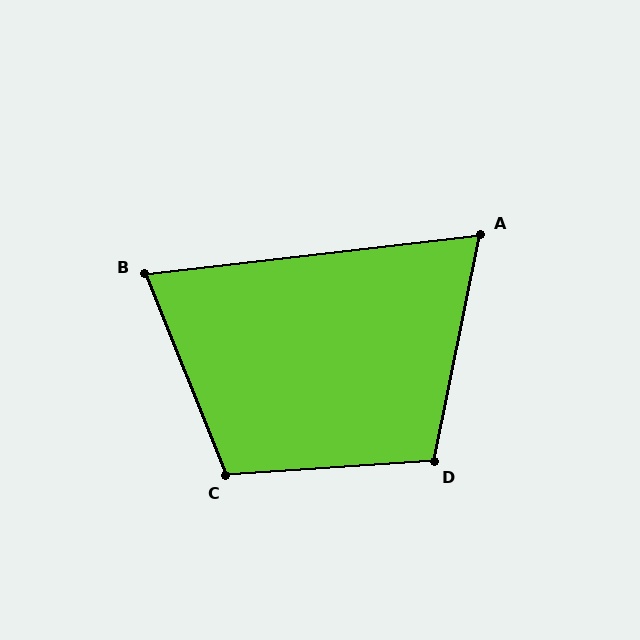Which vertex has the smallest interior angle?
A, at approximately 72 degrees.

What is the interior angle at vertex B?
Approximately 75 degrees (acute).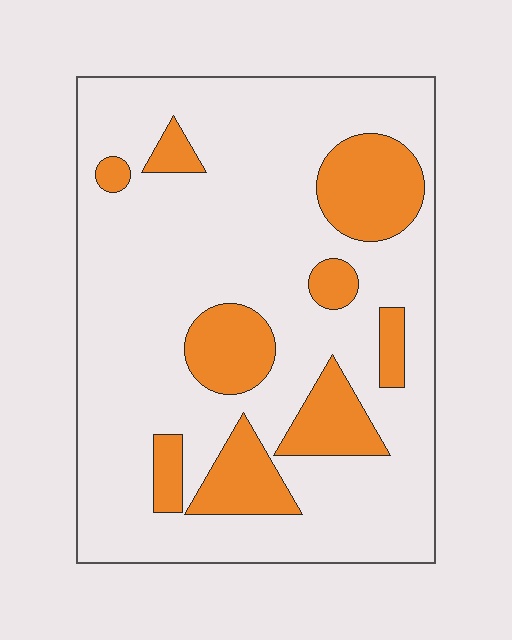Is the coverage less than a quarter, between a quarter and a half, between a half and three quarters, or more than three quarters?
Less than a quarter.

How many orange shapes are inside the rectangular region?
9.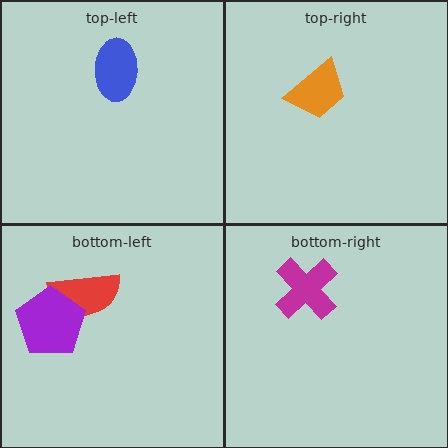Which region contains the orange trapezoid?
The top-right region.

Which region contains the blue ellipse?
The top-left region.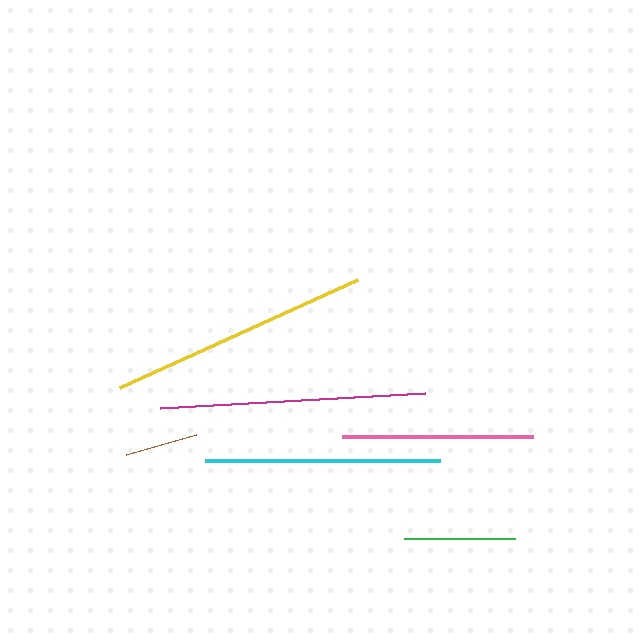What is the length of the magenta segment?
The magenta segment is approximately 265 pixels long.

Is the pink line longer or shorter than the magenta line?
The magenta line is longer than the pink line.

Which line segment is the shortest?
The brown line is the shortest at approximately 73 pixels.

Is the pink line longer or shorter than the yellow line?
The yellow line is longer than the pink line.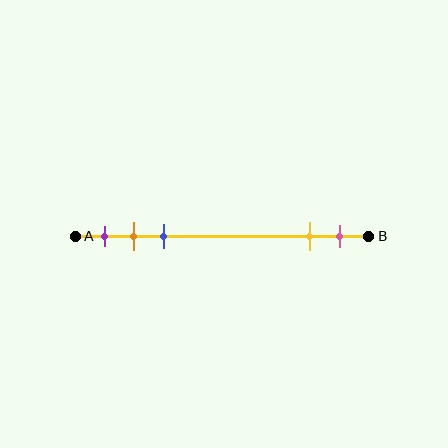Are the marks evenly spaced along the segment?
No, the marks are not evenly spaced.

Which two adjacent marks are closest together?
The orange and blue marks are the closest adjacent pair.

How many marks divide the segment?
There are 5 marks dividing the segment.